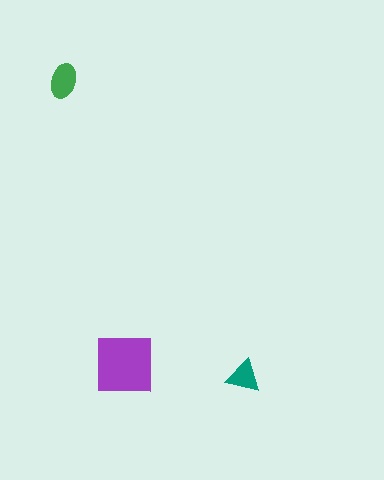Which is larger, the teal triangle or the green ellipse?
The green ellipse.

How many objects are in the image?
There are 3 objects in the image.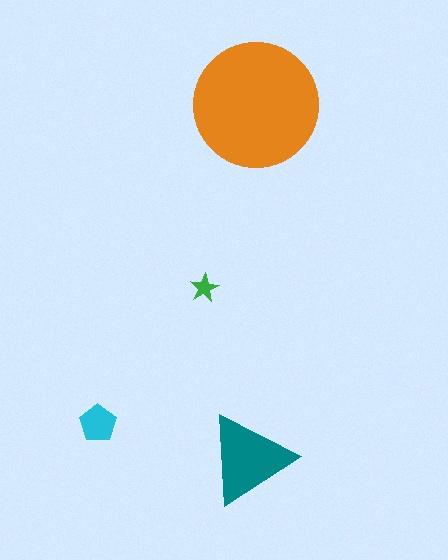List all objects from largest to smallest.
The orange circle, the teal triangle, the cyan pentagon, the green star.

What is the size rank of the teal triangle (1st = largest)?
2nd.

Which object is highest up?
The orange circle is topmost.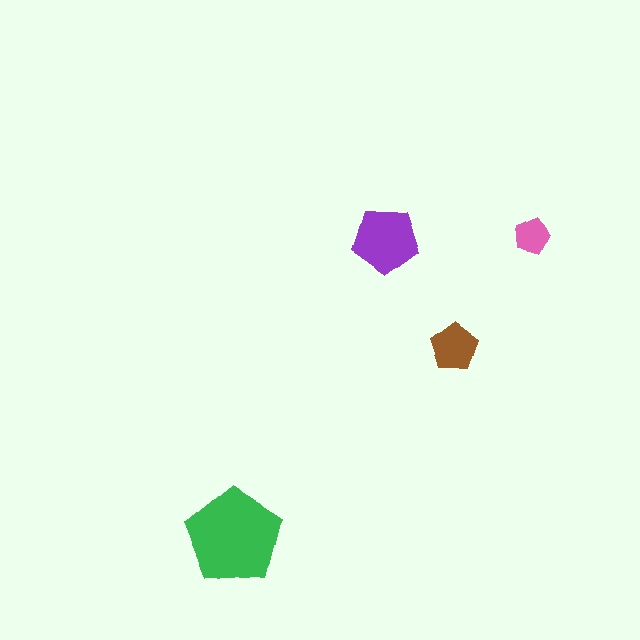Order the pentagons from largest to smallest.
the green one, the purple one, the brown one, the pink one.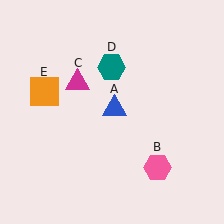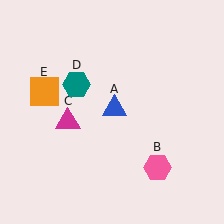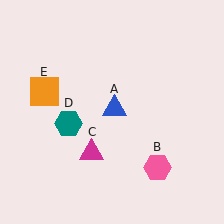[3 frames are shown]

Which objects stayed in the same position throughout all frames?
Blue triangle (object A) and pink hexagon (object B) and orange square (object E) remained stationary.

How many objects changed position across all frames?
2 objects changed position: magenta triangle (object C), teal hexagon (object D).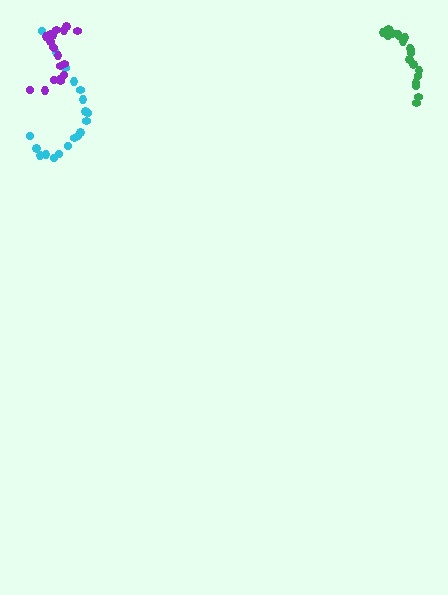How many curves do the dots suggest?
There are 3 distinct paths.